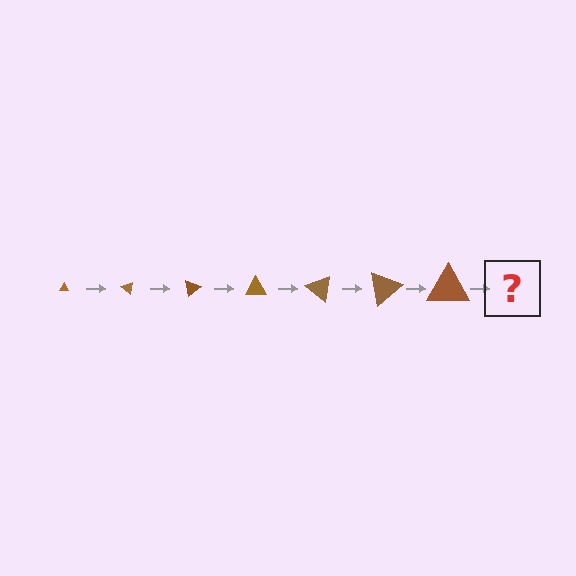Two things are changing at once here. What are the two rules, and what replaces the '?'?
The two rules are that the triangle grows larger each step and it rotates 40 degrees each step. The '?' should be a triangle, larger than the previous one and rotated 280 degrees from the start.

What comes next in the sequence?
The next element should be a triangle, larger than the previous one and rotated 280 degrees from the start.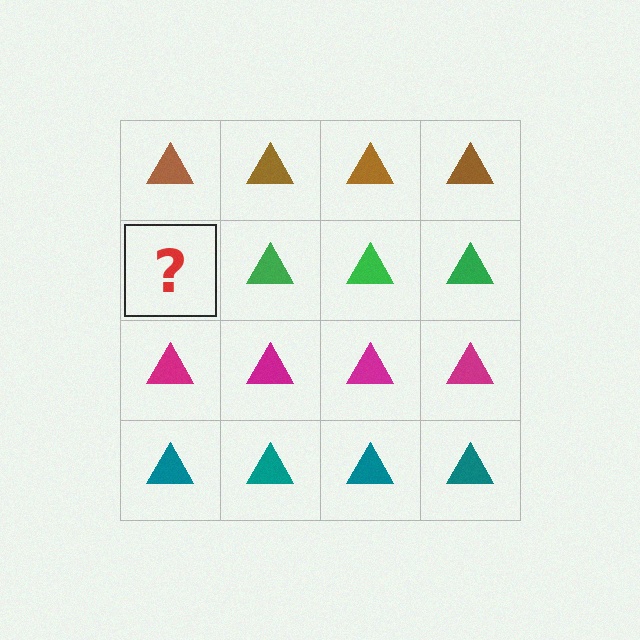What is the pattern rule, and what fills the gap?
The rule is that each row has a consistent color. The gap should be filled with a green triangle.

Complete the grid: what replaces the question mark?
The question mark should be replaced with a green triangle.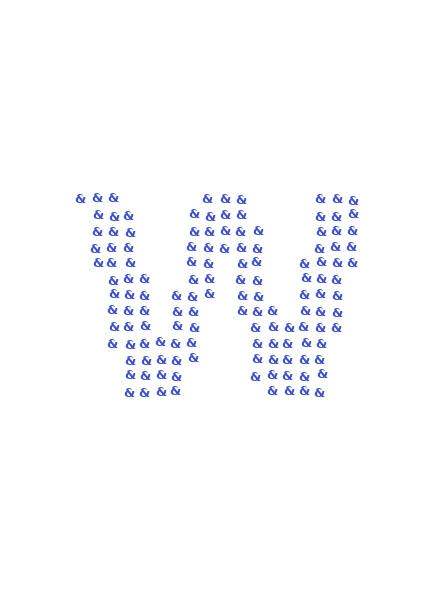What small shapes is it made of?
It is made of small ampersands.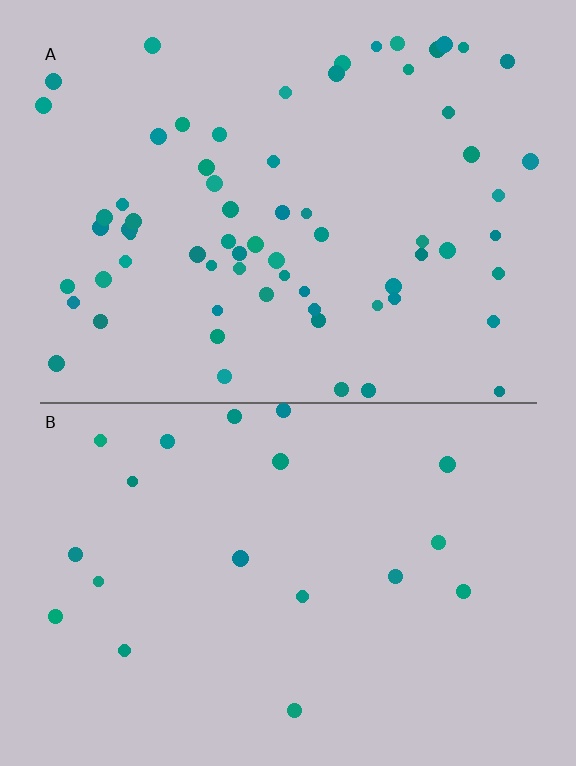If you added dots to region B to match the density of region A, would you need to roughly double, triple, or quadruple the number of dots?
Approximately triple.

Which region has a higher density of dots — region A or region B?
A (the top).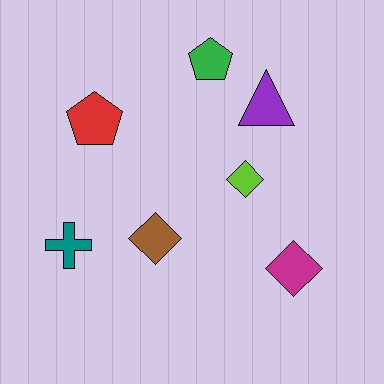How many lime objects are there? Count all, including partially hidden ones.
There is 1 lime object.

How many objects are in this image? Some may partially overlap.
There are 7 objects.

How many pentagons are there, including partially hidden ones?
There are 2 pentagons.